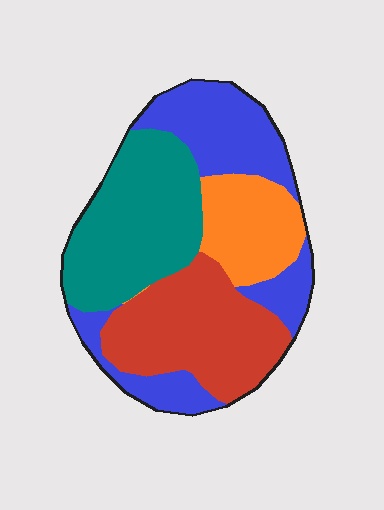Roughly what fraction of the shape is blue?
Blue takes up about one quarter (1/4) of the shape.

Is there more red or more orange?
Red.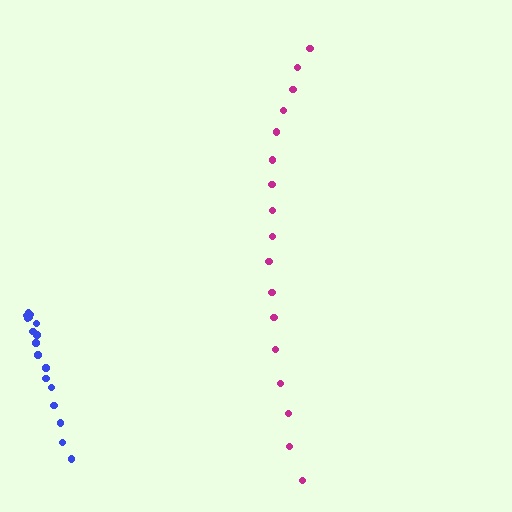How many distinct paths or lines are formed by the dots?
There are 2 distinct paths.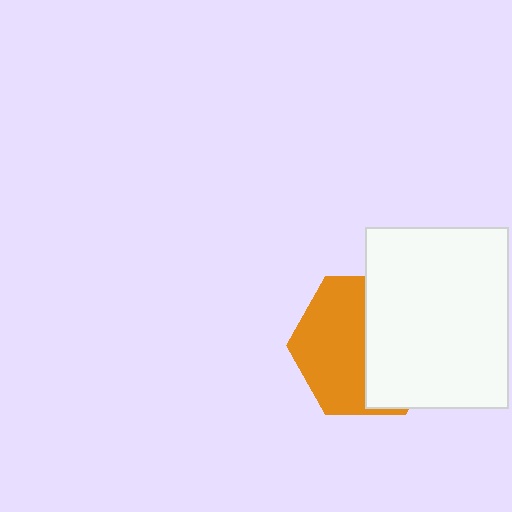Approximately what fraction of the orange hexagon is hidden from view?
Roughly 49% of the orange hexagon is hidden behind the white rectangle.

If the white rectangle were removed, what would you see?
You would see the complete orange hexagon.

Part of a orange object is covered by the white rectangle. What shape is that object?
It is a hexagon.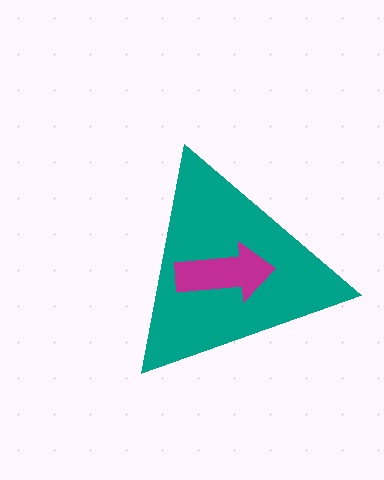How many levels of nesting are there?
2.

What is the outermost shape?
The teal triangle.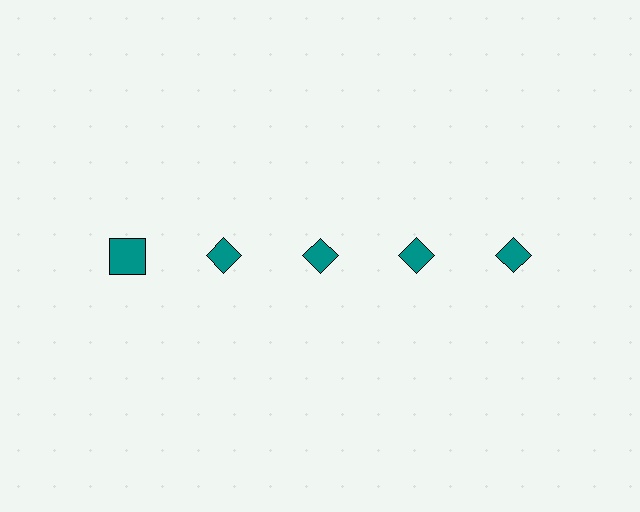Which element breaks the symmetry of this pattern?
The teal square in the top row, leftmost column breaks the symmetry. All other shapes are teal diamonds.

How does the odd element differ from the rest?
It has a different shape: square instead of diamond.